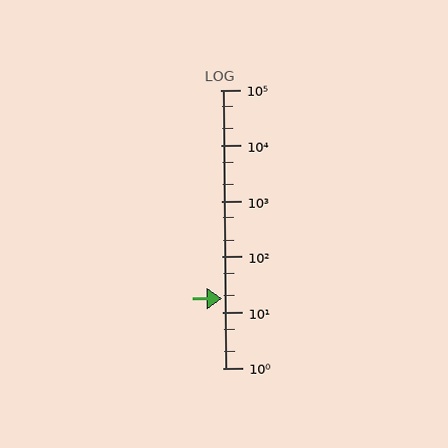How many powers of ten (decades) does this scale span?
The scale spans 5 decades, from 1 to 100000.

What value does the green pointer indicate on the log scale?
The pointer indicates approximately 18.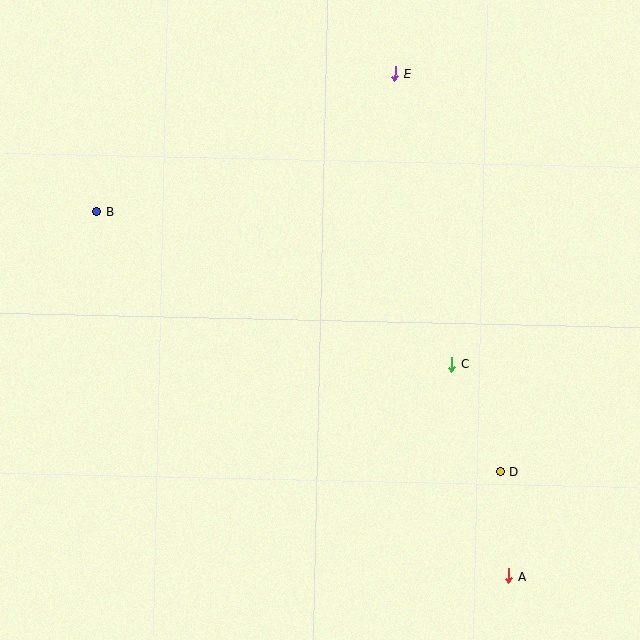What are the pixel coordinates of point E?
Point E is at (395, 73).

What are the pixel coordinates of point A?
Point A is at (509, 576).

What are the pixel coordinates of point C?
Point C is at (452, 364).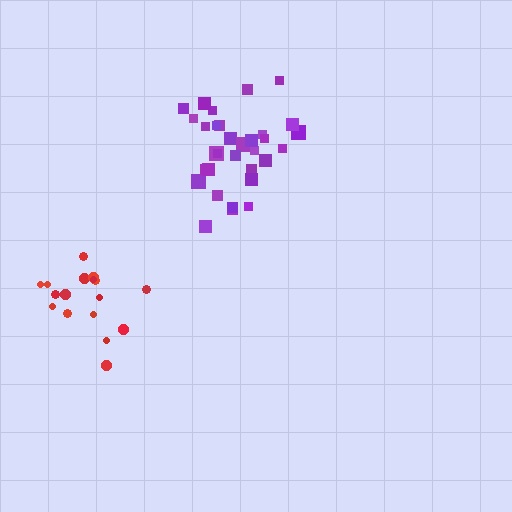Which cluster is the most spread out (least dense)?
Red.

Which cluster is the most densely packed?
Purple.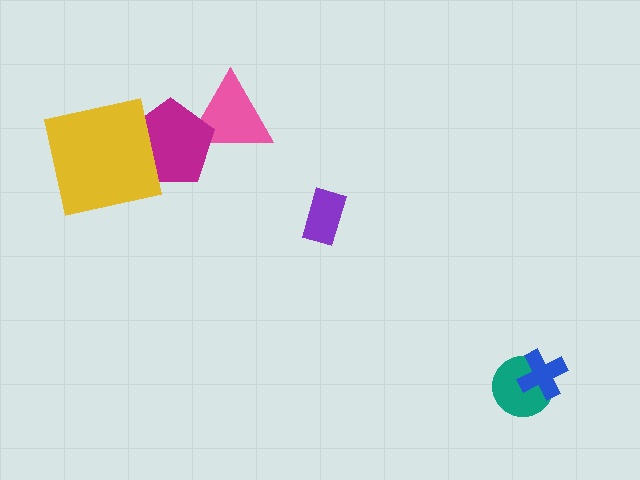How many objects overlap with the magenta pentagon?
2 objects overlap with the magenta pentagon.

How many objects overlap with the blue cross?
1 object overlaps with the blue cross.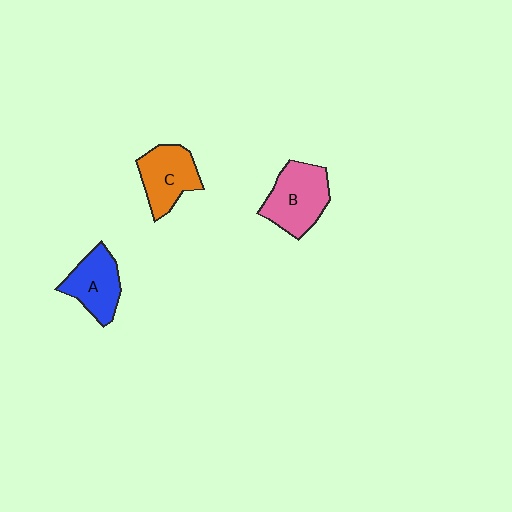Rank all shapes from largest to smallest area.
From largest to smallest: B (pink), C (orange), A (blue).